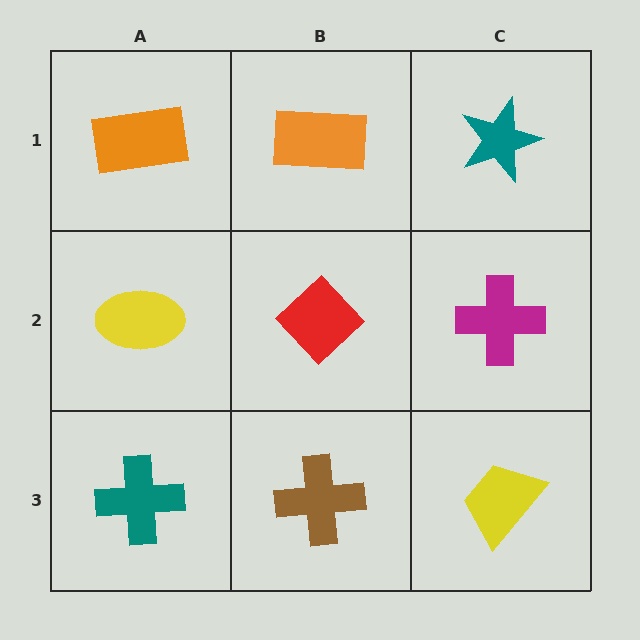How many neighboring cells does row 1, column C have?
2.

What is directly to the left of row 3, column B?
A teal cross.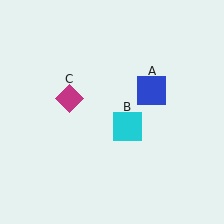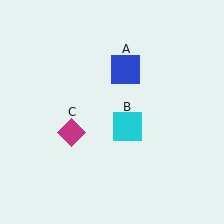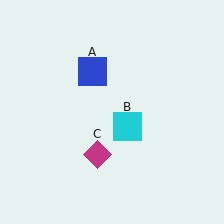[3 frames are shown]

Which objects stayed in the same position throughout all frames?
Cyan square (object B) remained stationary.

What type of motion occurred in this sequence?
The blue square (object A), magenta diamond (object C) rotated counterclockwise around the center of the scene.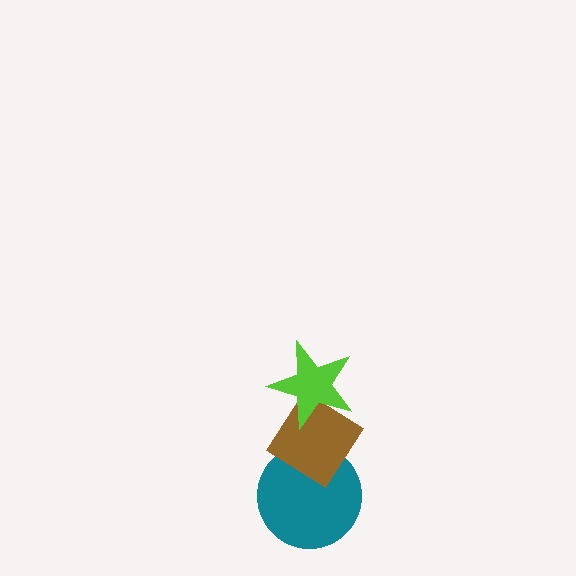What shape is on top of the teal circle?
The brown diamond is on top of the teal circle.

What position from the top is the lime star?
The lime star is 1st from the top.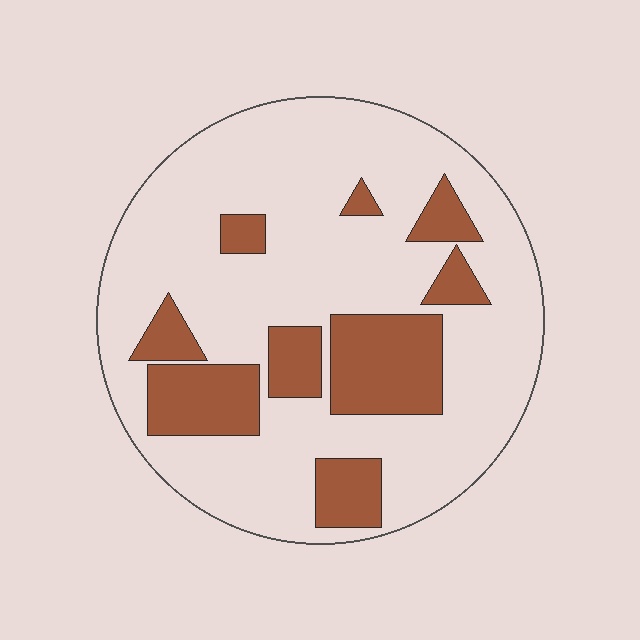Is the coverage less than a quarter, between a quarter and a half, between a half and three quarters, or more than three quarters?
Less than a quarter.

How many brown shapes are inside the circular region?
9.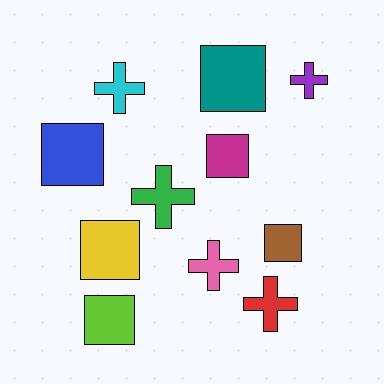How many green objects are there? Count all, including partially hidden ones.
There is 1 green object.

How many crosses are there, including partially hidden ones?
There are 5 crosses.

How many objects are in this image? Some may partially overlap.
There are 11 objects.